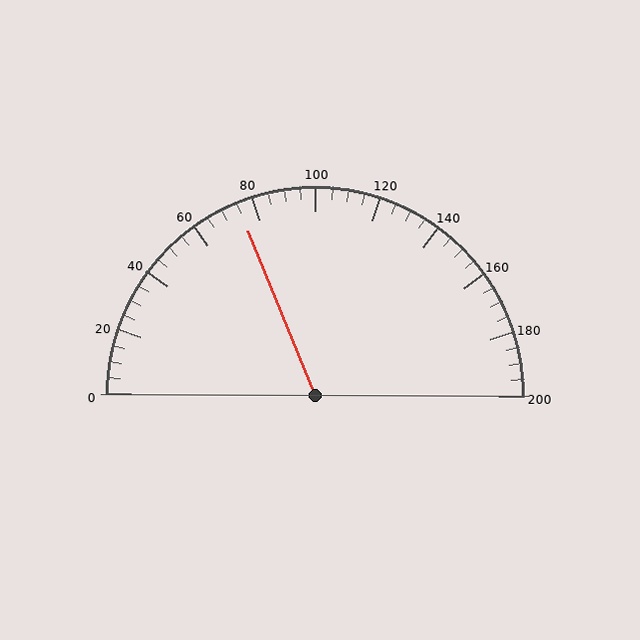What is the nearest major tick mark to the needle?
The nearest major tick mark is 80.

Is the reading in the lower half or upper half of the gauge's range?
The reading is in the lower half of the range (0 to 200).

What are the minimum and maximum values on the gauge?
The gauge ranges from 0 to 200.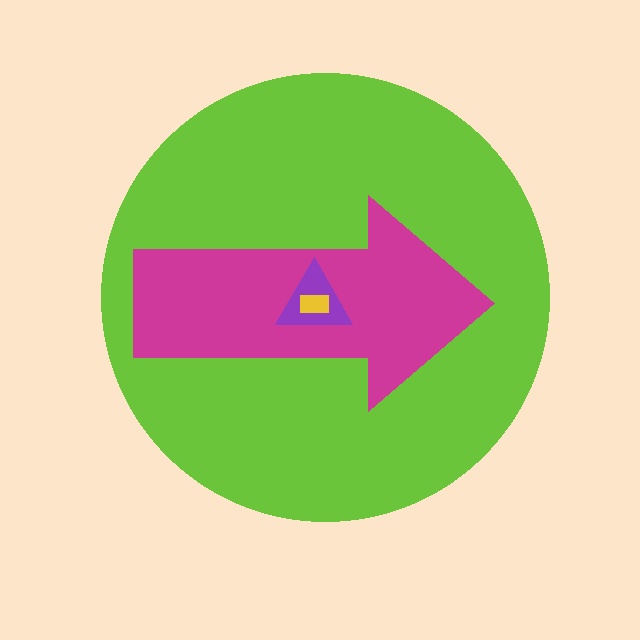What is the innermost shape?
The yellow rectangle.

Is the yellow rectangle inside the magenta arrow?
Yes.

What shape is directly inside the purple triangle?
The yellow rectangle.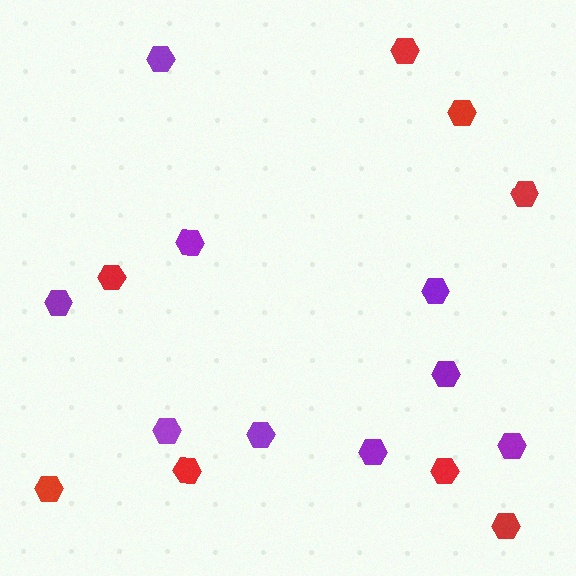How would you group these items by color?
There are 2 groups: one group of purple hexagons (9) and one group of red hexagons (8).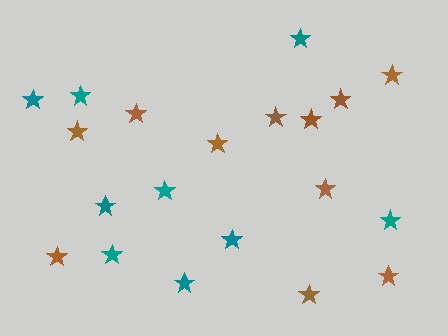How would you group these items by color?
There are 2 groups: one group of brown stars (11) and one group of teal stars (9).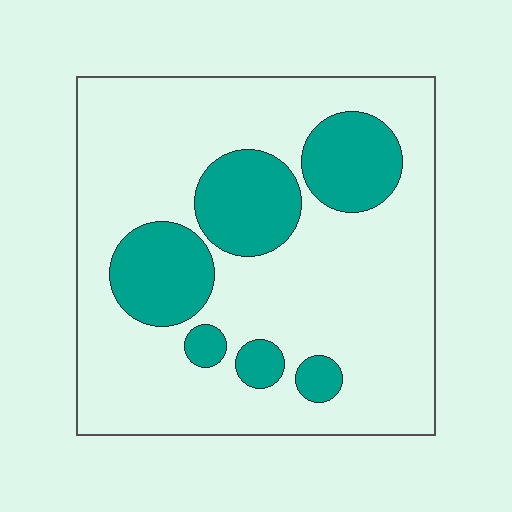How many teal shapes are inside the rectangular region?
6.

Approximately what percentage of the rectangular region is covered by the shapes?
Approximately 25%.